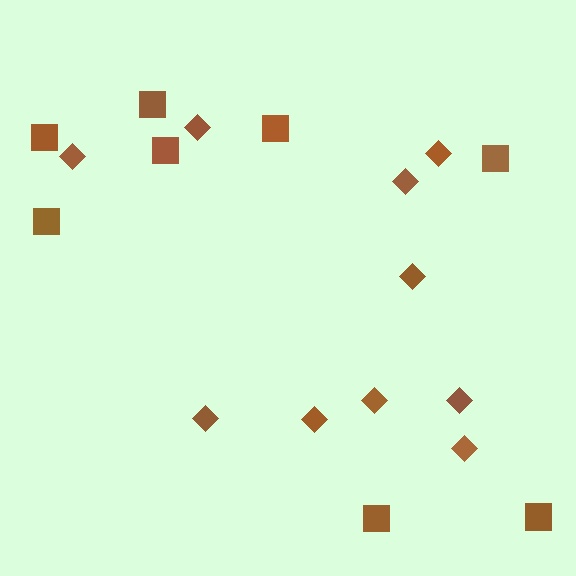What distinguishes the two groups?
There are 2 groups: one group of diamonds (10) and one group of squares (8).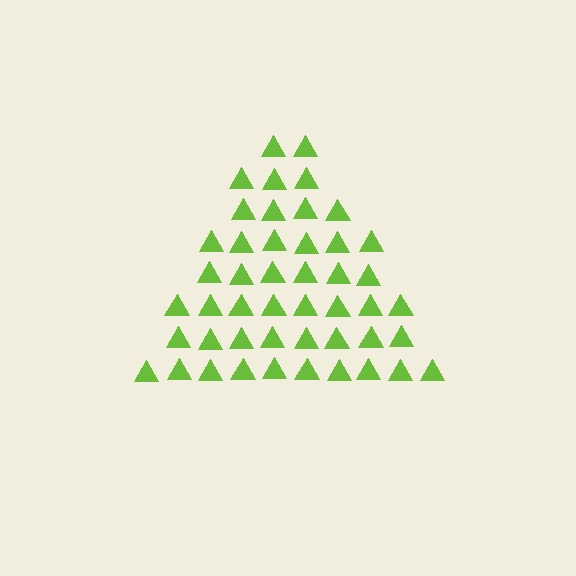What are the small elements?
The small elements are triangles.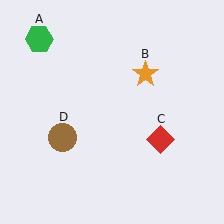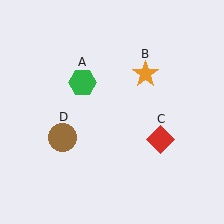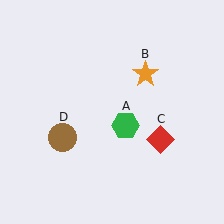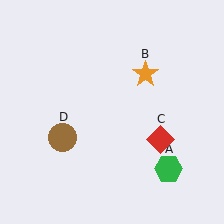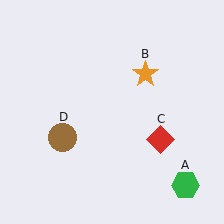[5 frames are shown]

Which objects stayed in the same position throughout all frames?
Orange star (object B) and red diamond (object C) and brown circle (object D) remained stationary.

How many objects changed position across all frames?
1 object changed position: green hexagon (object A).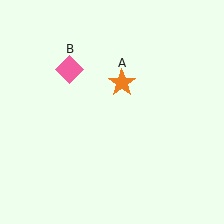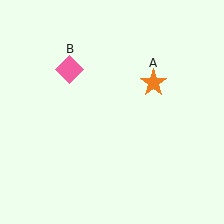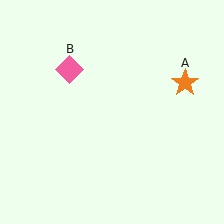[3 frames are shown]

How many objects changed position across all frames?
1 object changed position: orange star (object A).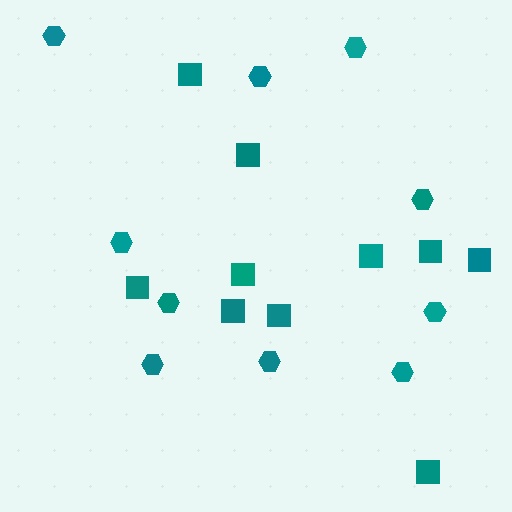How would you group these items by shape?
There are 2 groups: one group of hexagons (10) and one group of squares (10).